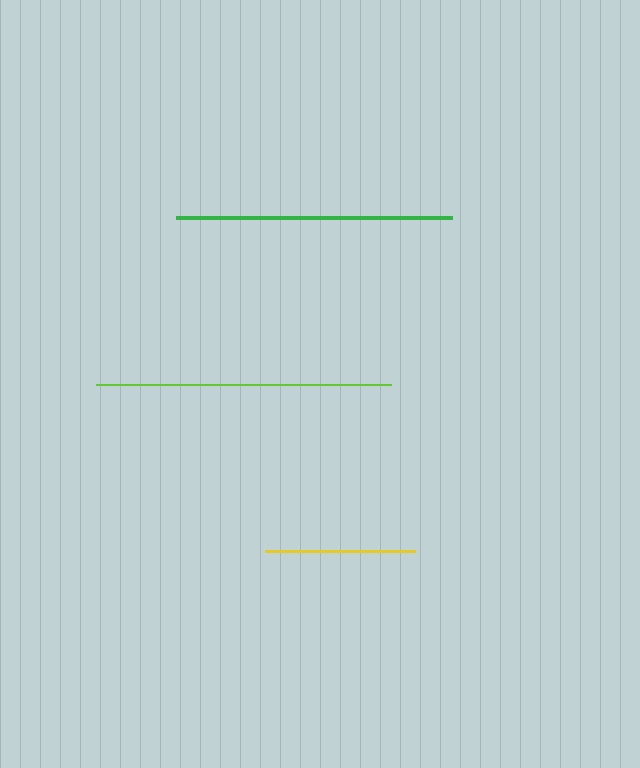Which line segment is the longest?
The lime line is the longest at approximately 295 pixels.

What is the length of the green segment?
The green segment is approximately 276 pixels long.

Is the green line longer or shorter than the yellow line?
The green line is longer than the yellow line.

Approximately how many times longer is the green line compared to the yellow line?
The green line is approximately 1.8 times the length of the yellow line.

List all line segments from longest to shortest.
From longest to shortest: lime, green, yellow.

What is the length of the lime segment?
The lime segment is approximately 295 pixels long.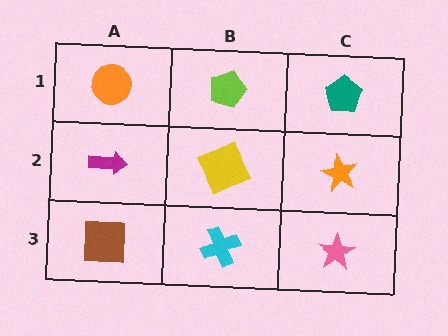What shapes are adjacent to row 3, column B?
A yellow square (row 2, column B), a brown square (row 3, column A), a pink star (row 3, column C).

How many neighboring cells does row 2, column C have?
3.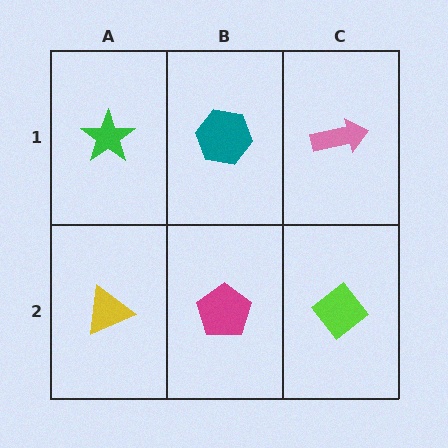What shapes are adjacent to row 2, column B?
A teal hexagon (row 1, column B), a yellow triangle (row 2, column A), a lime diamond (row 2, column C).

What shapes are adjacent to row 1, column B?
A magenta pentagon (row 2, column B), a green star (row 1, column A), a pink arrow (row 1, column C).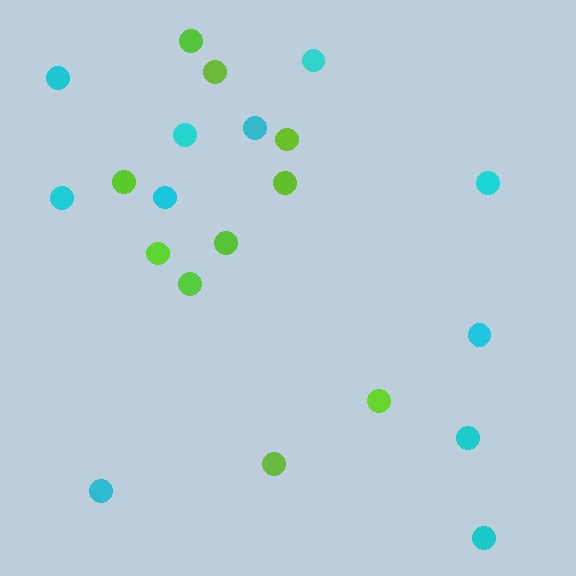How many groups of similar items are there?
There are 2 groups: one group of lime circles (10) and one group of cyan circles (11).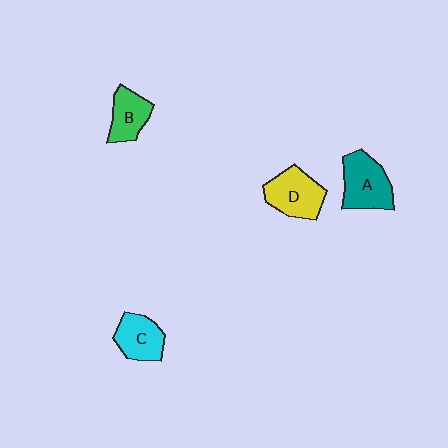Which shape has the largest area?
Shape A (teal).